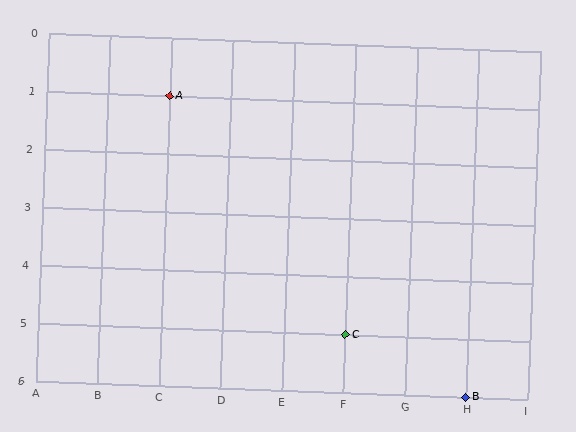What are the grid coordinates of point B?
Point B is at grid coordinates (H, 6).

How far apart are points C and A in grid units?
Points C and A are 3 columns and 4 rows apart (about 5.0 grid units diagonally).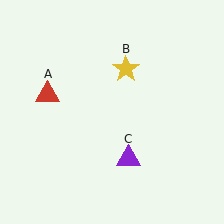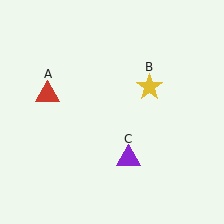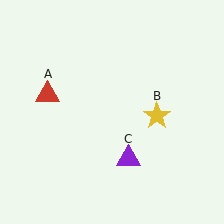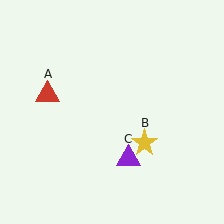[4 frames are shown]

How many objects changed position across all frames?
1 object changed position: yellow star (object B).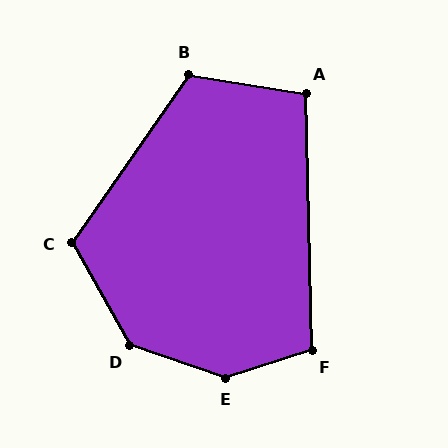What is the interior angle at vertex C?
Approximately 116 degrees (obtuse).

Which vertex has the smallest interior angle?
A, at approximately 101 degrees.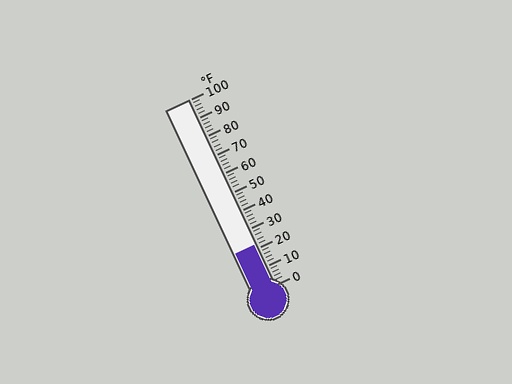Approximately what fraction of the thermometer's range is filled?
The thermometer is filled to approximately 20% of its range.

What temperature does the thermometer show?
The thermometer shows approximately 22°F.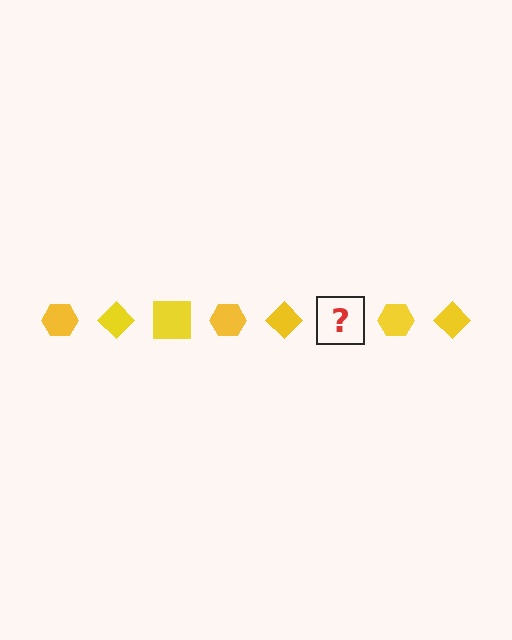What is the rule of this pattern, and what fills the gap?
The rule is that the pattern cycles through hexagon, diamond, square shapes in yellow. The gap should be filled with a yellow square.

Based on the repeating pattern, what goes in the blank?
The blank should be a yellow square.